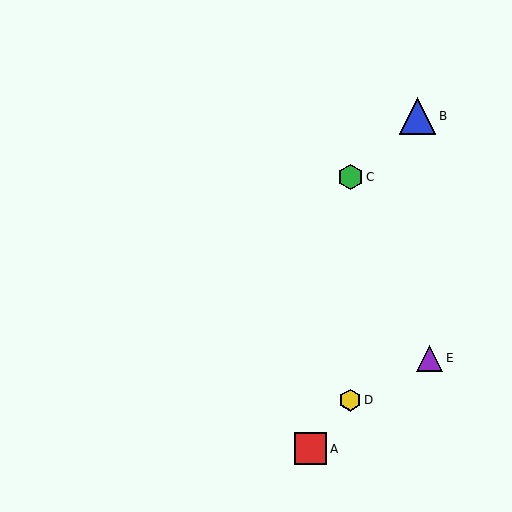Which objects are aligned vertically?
Objects C, D are aligned vertically.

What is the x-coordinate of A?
Object A is at x≈311.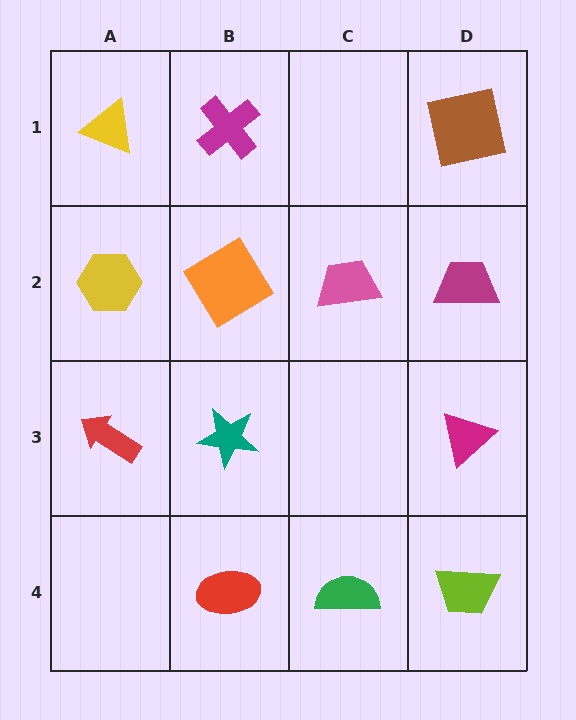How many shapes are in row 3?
3 shapes.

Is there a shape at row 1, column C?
No, that cell is empty.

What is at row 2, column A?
A yellow hexagon.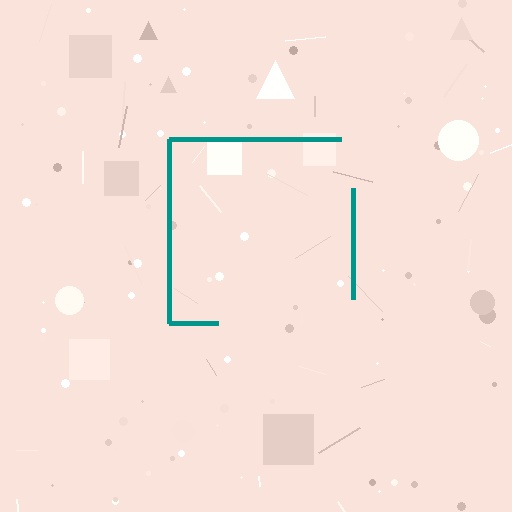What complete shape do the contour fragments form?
The contour fragments form a square.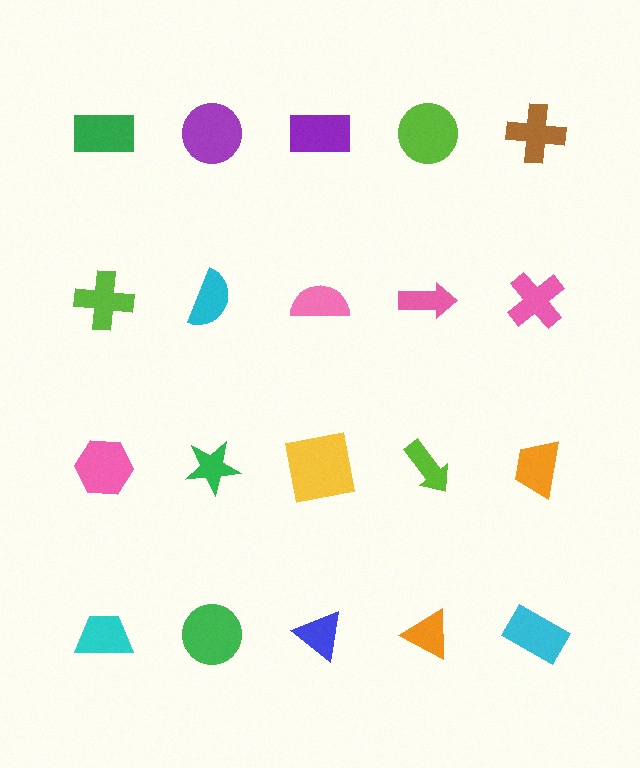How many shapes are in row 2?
5 shapes.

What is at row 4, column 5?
A cyan rectangle.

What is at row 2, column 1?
A lime cross.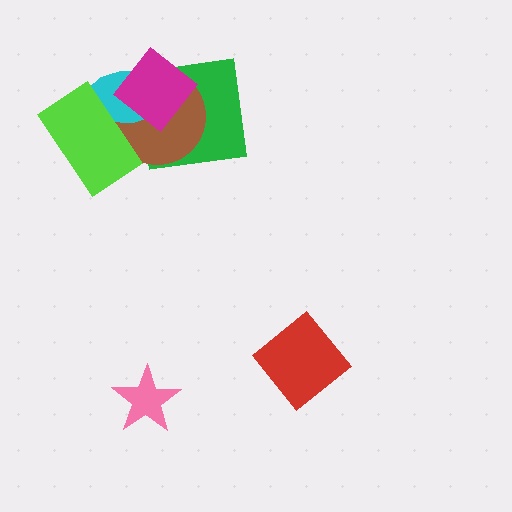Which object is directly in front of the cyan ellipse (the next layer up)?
The lime rectangle is directly in front of the cyan ellipse.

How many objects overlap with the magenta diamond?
3 objects overlap with the magenta diamond.